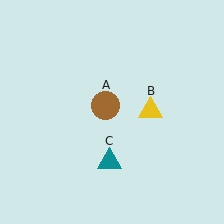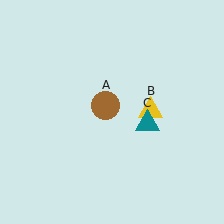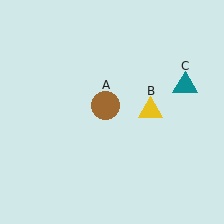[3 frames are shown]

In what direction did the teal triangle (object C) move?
The teal triangle (object C) moved up and to the right.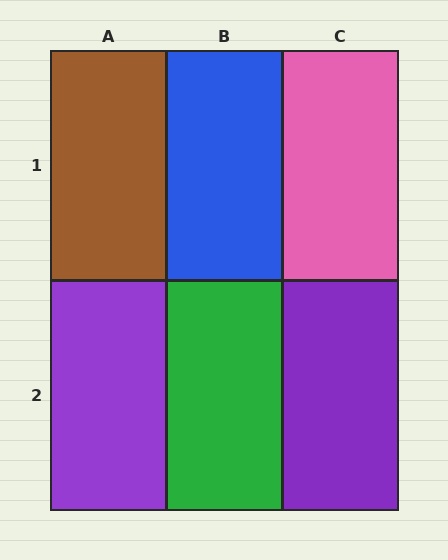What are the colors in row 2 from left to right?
Purple, green, purple.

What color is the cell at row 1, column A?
Brown.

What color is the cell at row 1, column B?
Blue.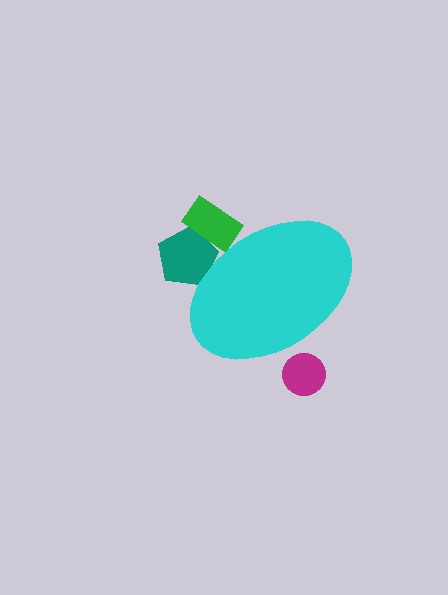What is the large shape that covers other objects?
A cyan ellipse.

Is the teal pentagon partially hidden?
Yes, the teal pentagon is partially hidden behind the cyan ellipse.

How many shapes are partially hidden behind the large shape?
3 shapes are partially hidden.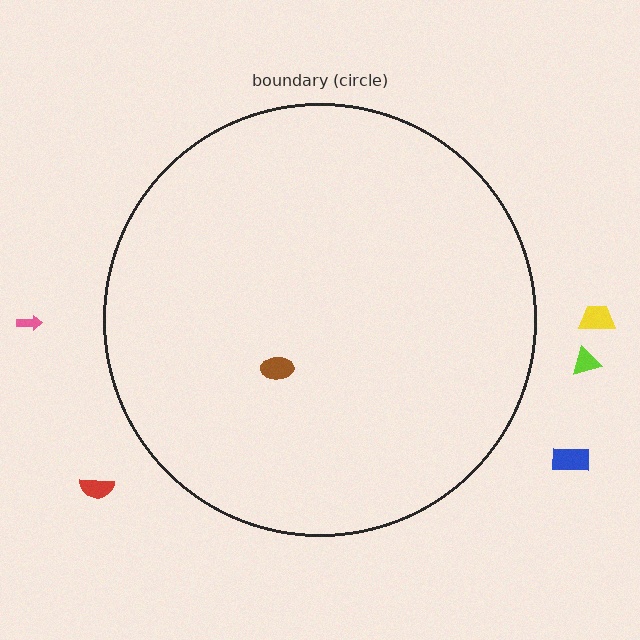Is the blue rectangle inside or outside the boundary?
Outside.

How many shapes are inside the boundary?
1 inside, 5 outside.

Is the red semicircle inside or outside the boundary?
Outside.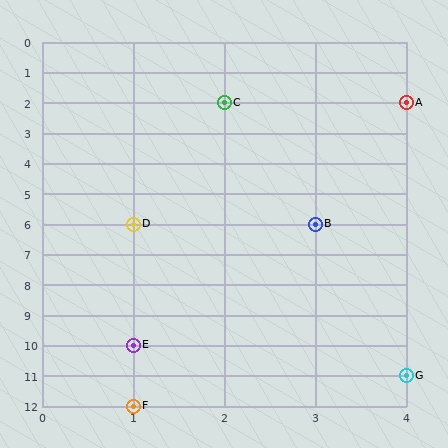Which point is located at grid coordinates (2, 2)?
Point C is at (2, 2).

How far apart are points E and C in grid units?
Points E and C are 1 column and 8 rows apart (about 8.1 grid units diagonally).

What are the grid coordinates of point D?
Point D is at grid coordinates (1, 6).